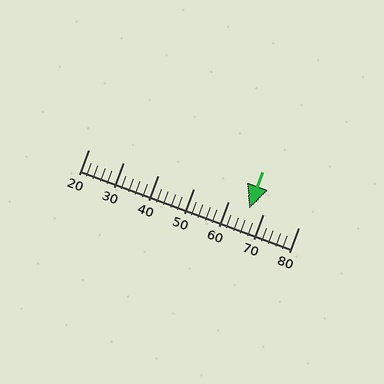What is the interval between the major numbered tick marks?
The major tick marks are spaced 10 units apart.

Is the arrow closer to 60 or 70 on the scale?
The arrow is closer to 70.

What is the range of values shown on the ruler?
The ruler shows values from 20 to 80.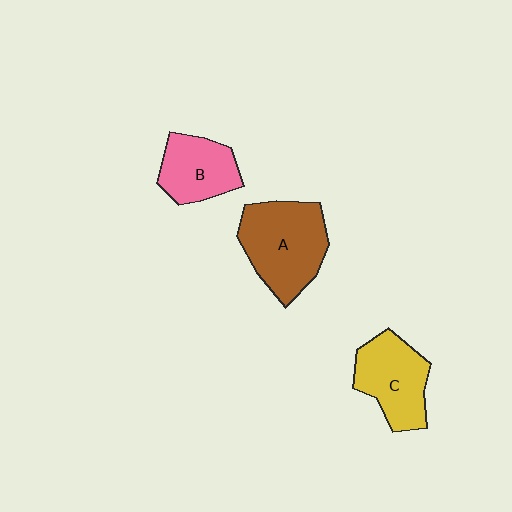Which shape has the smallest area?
Shape B (pink).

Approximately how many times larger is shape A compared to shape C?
Approximately 1.3 times.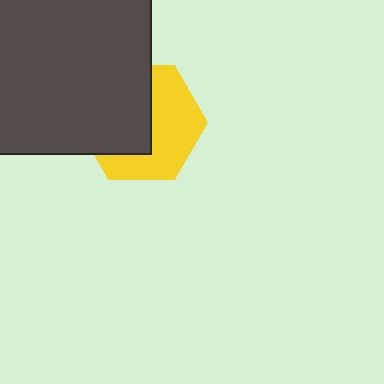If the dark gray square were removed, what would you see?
You would see the complete yellow hexagon.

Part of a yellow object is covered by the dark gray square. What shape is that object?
It is a hexagon.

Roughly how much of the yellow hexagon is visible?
About half of it is visible (roughly 51%).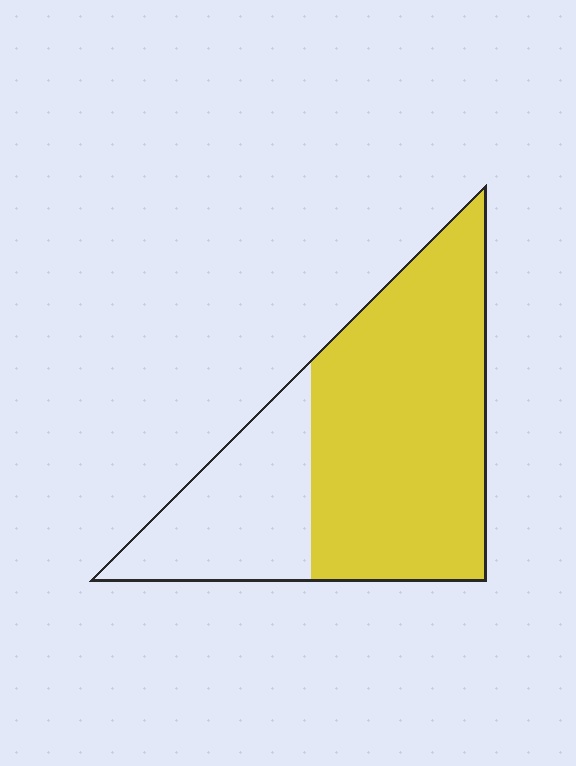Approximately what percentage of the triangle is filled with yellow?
Approximately 70%.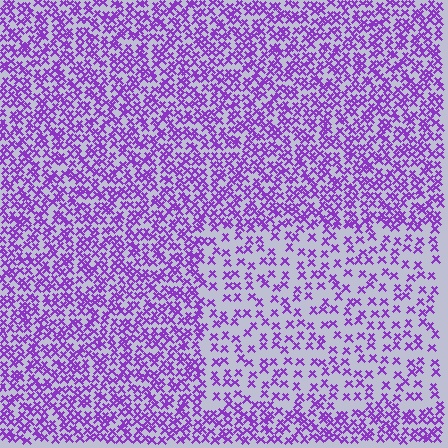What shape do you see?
I see a rectangle.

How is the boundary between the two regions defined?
The boundary is defined by a change in element density (approximately 2.1x ratio). All elements are the same color, size, and shape.